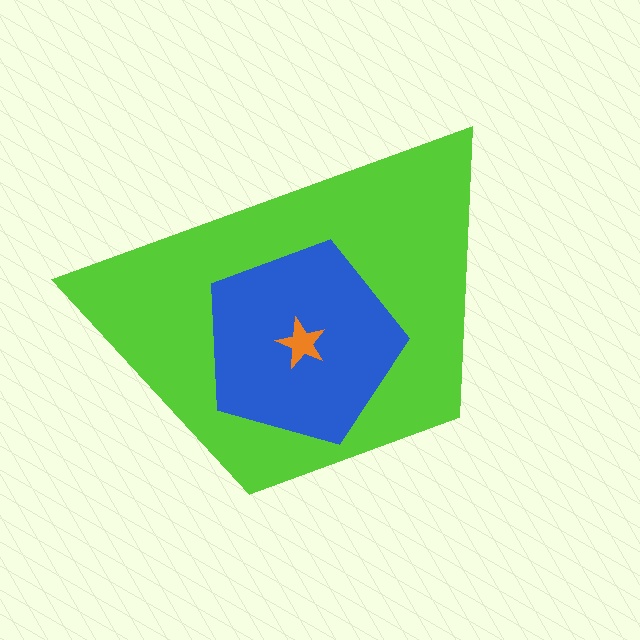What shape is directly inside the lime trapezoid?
The blue pentagon.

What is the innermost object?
The orange star.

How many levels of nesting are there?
3.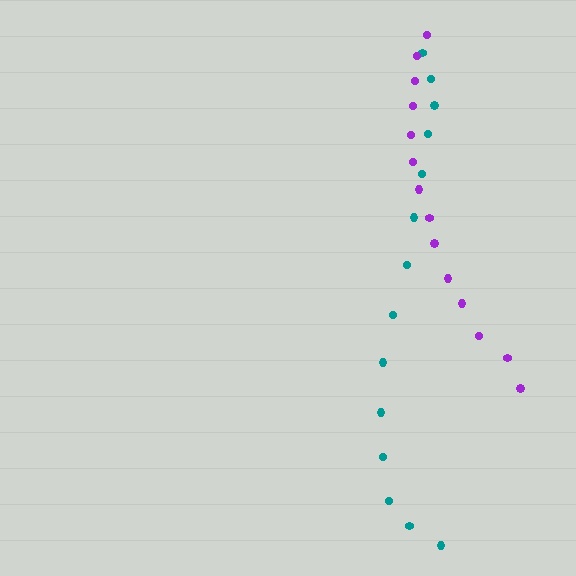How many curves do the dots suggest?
There are 2 distinct paths.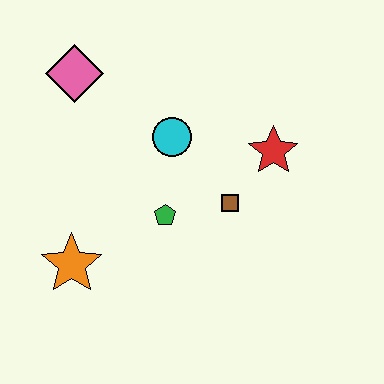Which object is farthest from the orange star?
The red star is farthest from the orange star.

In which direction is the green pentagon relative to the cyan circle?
The green pentagon is below the cyan circle.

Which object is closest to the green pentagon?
The brown square is closest to the green pentagon.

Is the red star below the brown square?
No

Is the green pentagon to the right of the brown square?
No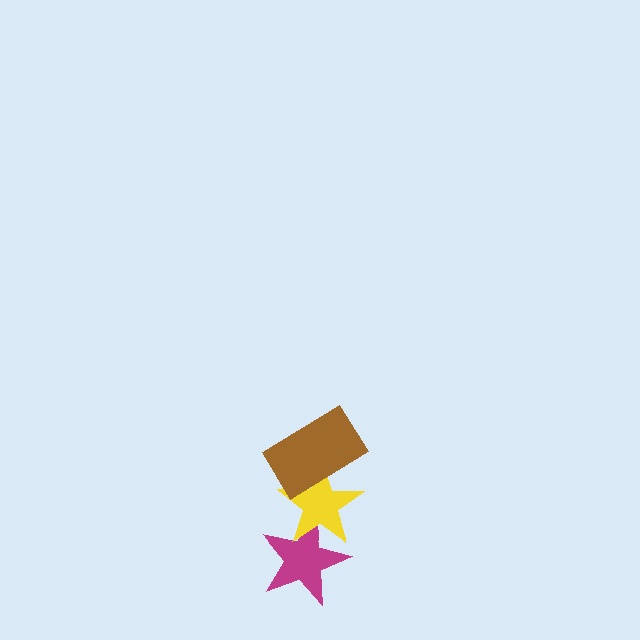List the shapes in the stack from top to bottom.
From top to bottom: the brown rectangle, the yellow star, the magenta star.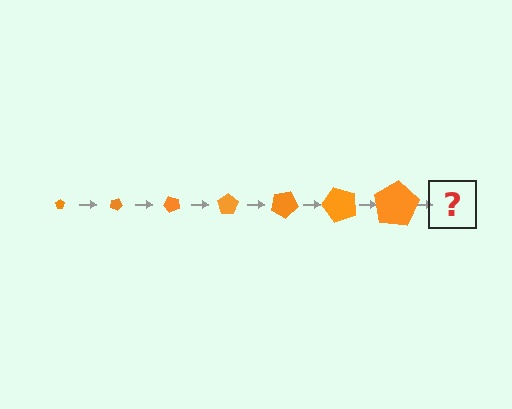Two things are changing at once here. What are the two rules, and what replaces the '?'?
The two rules are that the pentagon grows larger each step and it rotates 25 degrees each step. The '?' should be a pentagon, larger than the previous one and rotated 175 degrees from the start.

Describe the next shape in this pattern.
It should be a pentagon, larger than the previous one and rotated 175 degrees from the start.